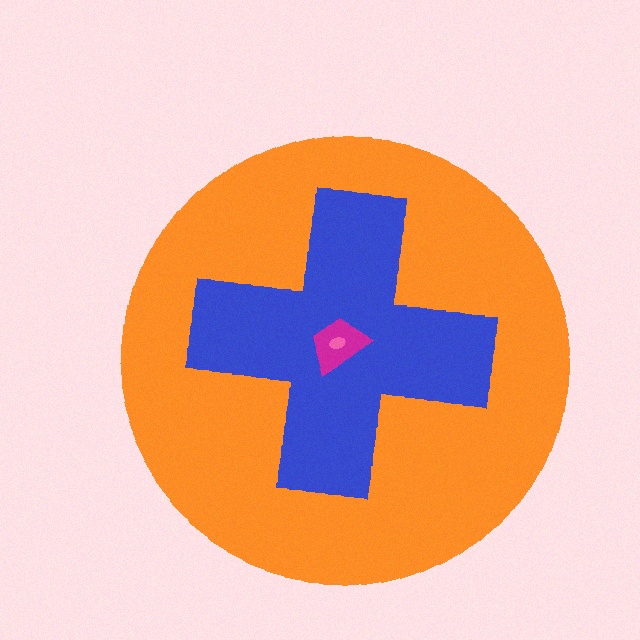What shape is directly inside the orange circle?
The blue cross.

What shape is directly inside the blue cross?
The magenta trapezoid.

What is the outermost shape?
The orange circle.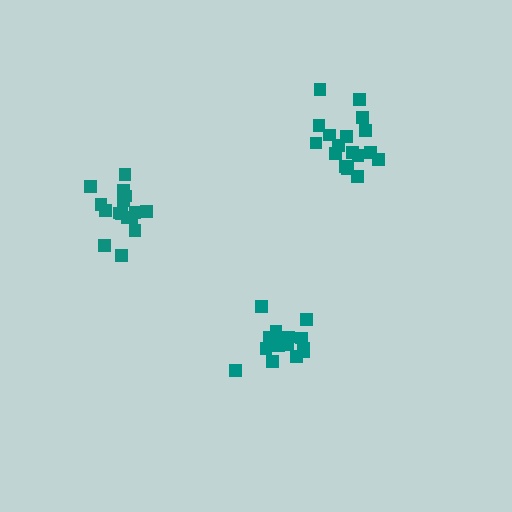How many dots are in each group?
Group 1: 16 dots, Group 2: 16 dots, Group 3: 17 dots (49 total).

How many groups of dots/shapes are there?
There are 3 groups.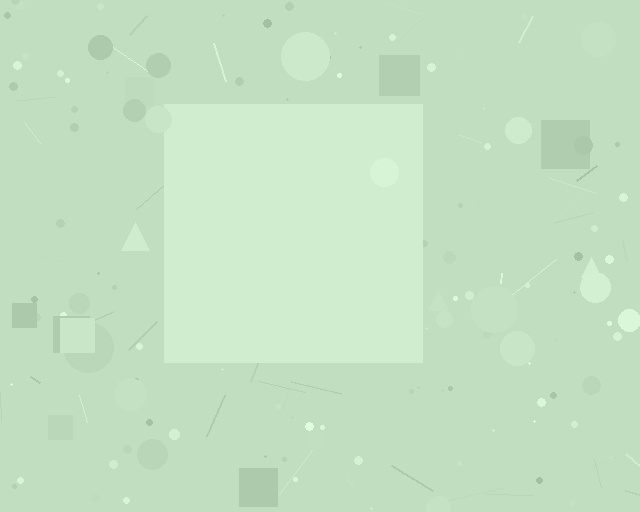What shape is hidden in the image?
A square is hidden in the image.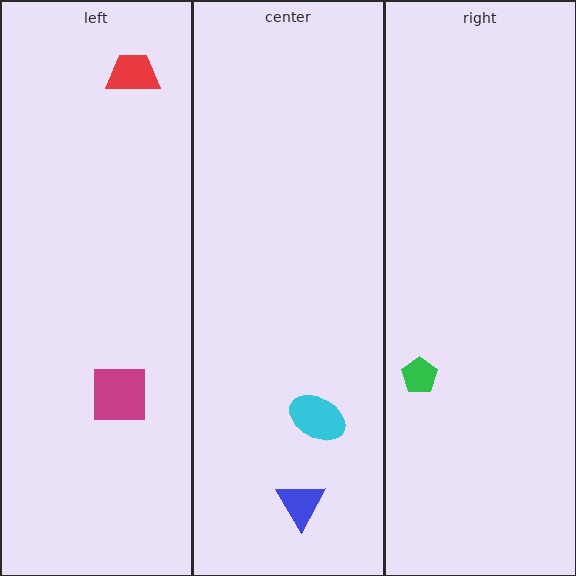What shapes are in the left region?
The magenta square, the red trapezoid.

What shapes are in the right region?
The green pentagon.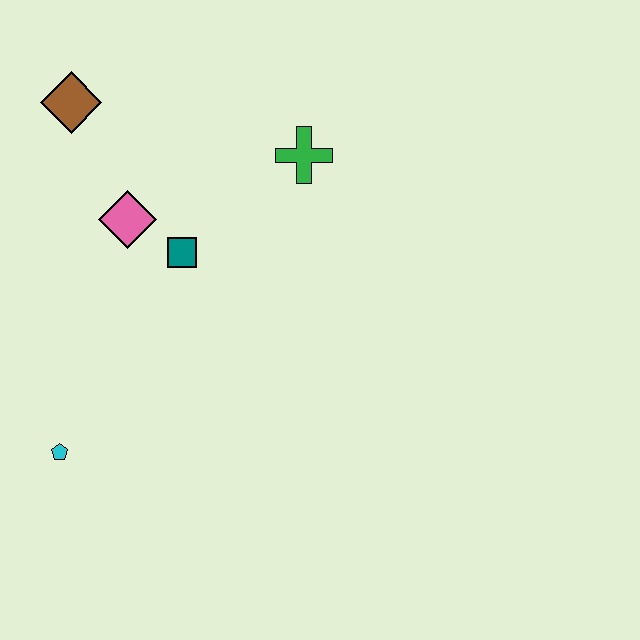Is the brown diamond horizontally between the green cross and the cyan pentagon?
Yes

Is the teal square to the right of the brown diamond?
Yes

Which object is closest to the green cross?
The teal square is closest to the green cross.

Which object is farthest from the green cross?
The cyan pentagon is farthest from the green cross.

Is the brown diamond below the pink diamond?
No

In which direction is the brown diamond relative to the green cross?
The brown diamond is to the left of the green cross.